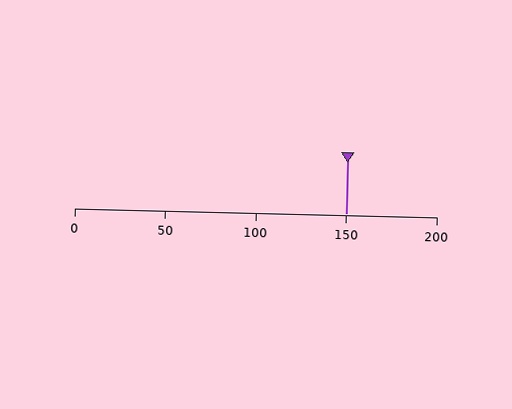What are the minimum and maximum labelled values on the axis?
The axis runs from 0 to 200.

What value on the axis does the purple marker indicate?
The marker indicates approximately 150.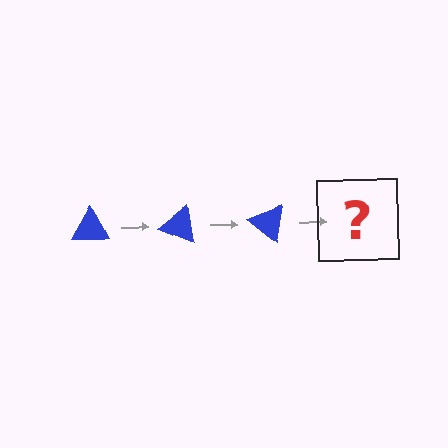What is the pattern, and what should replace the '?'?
The pattern is that the triangle rotates 20 degrees each step. The '?' should be a blue triangle rotated 60 degrees.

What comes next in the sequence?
The next element should be a blue triangle rotated 60 degrees.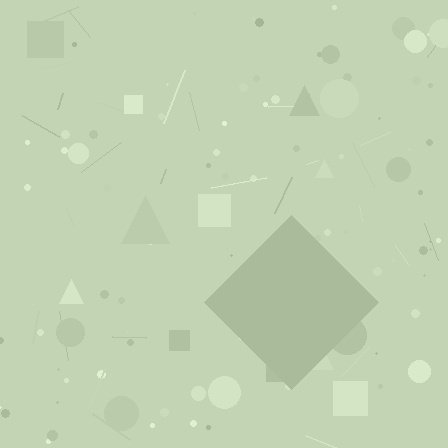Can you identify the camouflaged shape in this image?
The camouflaged shape is a diamond.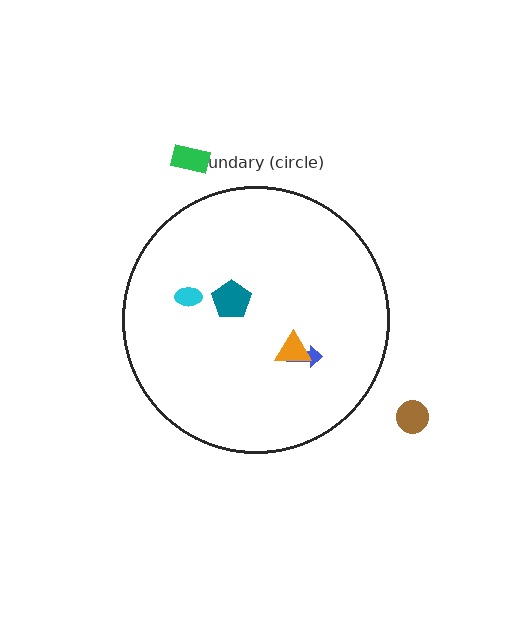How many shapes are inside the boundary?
4 inside, 2 outside.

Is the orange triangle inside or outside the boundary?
Inside.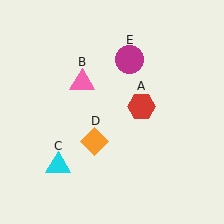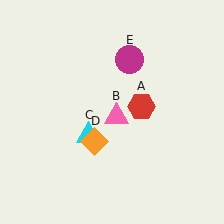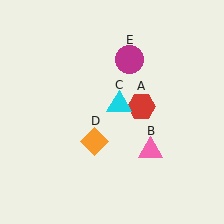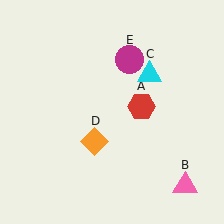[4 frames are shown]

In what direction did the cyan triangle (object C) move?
The cyan triangle (object C) moved up and to the right.